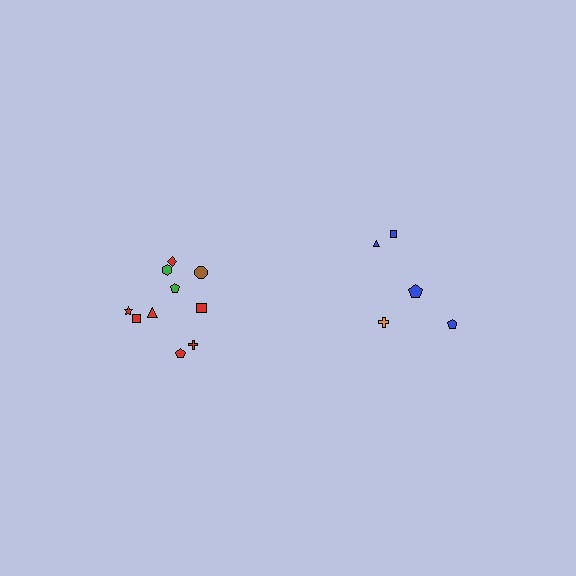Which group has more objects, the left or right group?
The left group.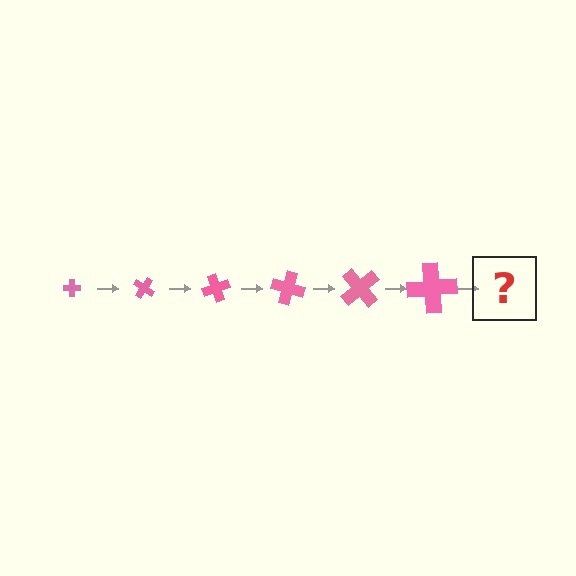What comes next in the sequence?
The next element should be a cross, larger than the previous one and rotated 210 degrees from the start.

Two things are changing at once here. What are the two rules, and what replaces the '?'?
The two rules are that the cross grows larger each step and it rotates 35 degrees each step. The '?' should be a cross, larger than the previous one and rotated 210 degrees from the start.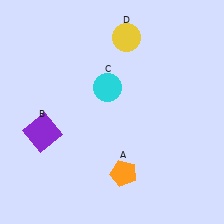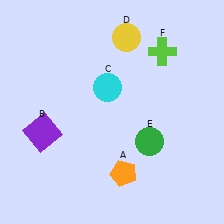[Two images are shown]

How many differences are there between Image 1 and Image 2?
There are 2 differences between the two images.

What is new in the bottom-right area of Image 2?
A green circle (E) was added in the bottom-right area of Image 2.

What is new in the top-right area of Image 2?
A lime cross (F) was added in the top-right area of Image 2.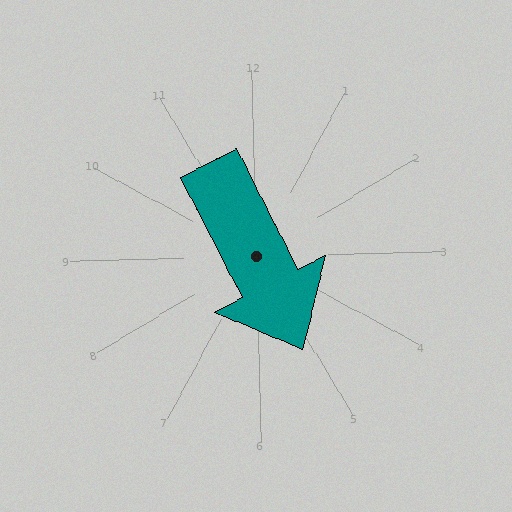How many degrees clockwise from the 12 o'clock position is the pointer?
Approximately 154 degrees.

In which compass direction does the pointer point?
Southeast.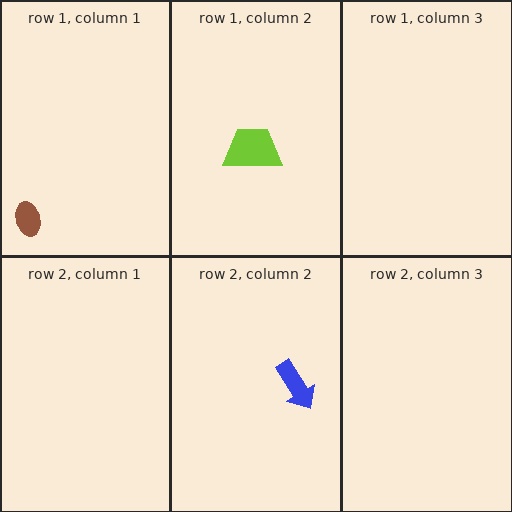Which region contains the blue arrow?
The row 2, column 2 region.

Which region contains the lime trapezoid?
The row 1, column 2 region.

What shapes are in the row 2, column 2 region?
The blue arrow.